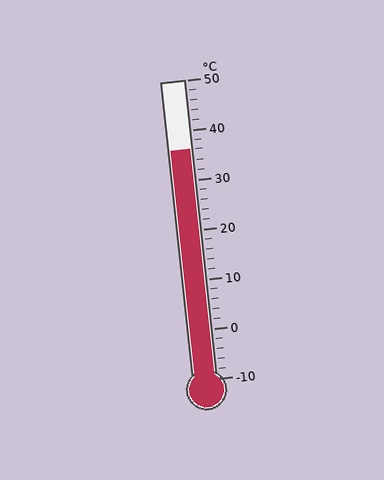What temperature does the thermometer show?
The thermometer shows approximately 36°C.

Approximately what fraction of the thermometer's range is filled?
The thermometer is filled to approximately 75% of its range.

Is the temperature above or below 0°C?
The temperature is above 0°C.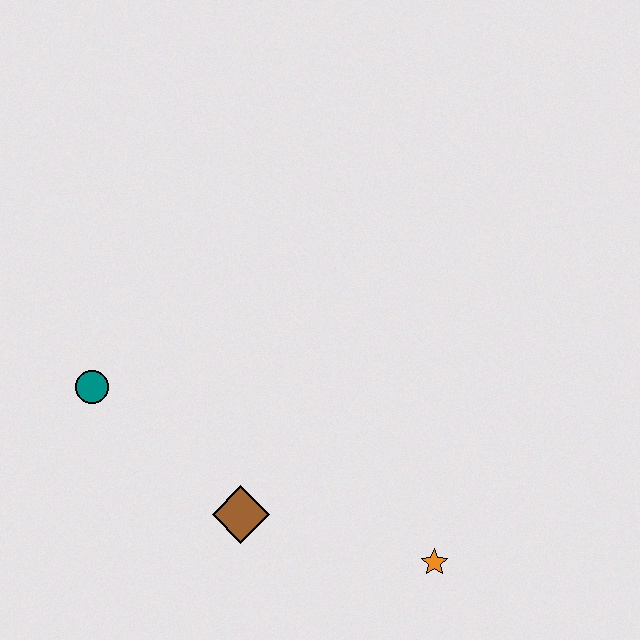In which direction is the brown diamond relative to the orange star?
The brown diamond is to the left of the orange star.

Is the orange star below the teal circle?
Yes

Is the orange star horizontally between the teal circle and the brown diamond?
No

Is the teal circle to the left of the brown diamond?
Yes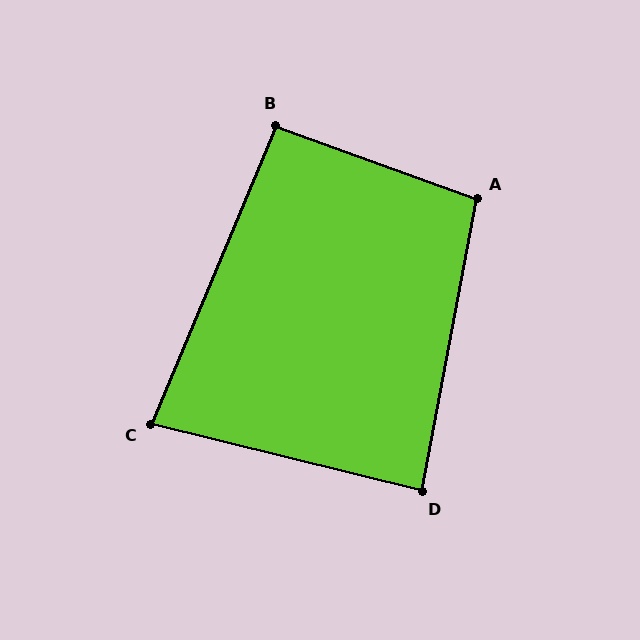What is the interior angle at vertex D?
Approximately 87 degrees (approximately right).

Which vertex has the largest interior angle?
A, at approximately 99 degrees.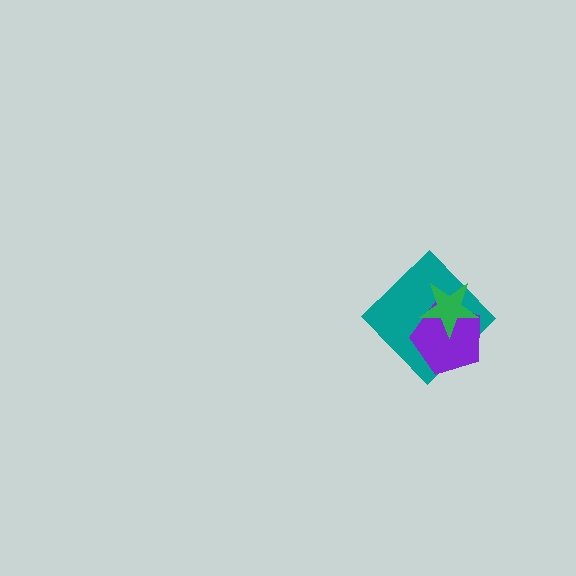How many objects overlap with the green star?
2 objects overlap with the green star.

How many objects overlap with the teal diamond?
2 objects overlap with the teal diamond.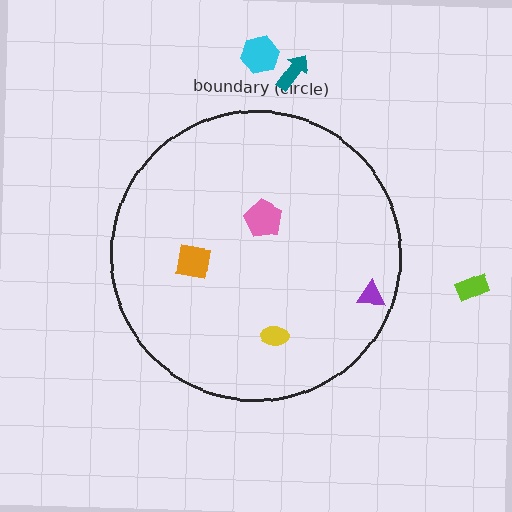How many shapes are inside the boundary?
4 inside, 3 outside.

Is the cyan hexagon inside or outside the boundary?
Outside.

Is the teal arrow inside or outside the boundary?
Outside.